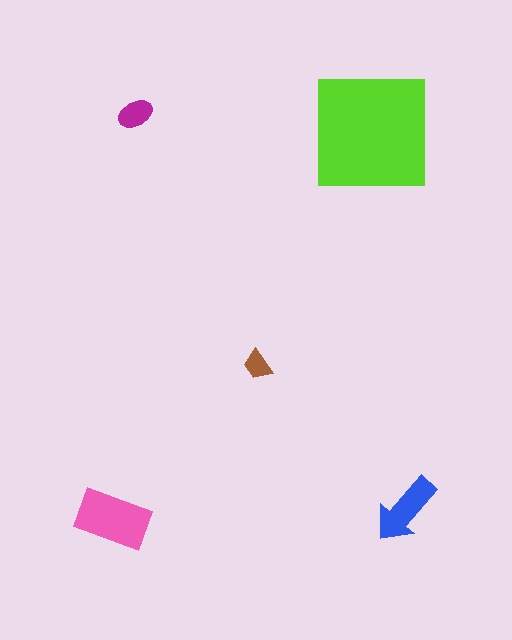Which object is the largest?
The lime square.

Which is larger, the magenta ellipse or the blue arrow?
The blue arrow.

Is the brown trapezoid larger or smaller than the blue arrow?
Smaller.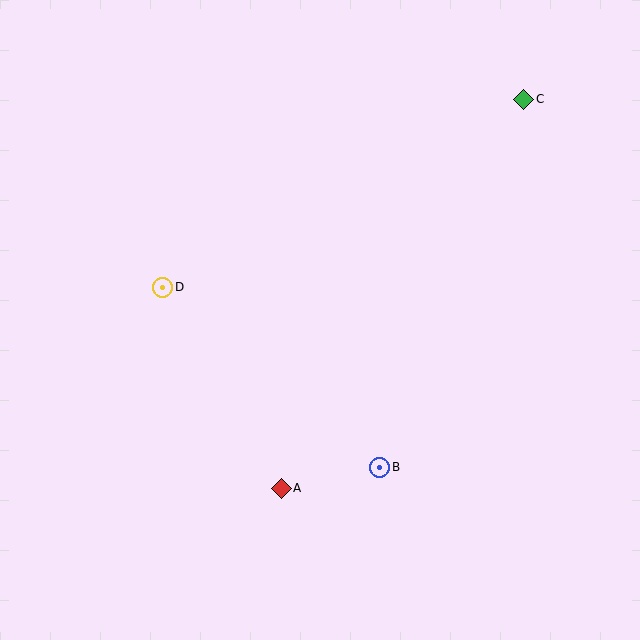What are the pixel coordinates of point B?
Point B is at (380, 467).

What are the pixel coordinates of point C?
Point C is at (524, 99).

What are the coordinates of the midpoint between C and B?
The midpoint between C and B is at (452, 283).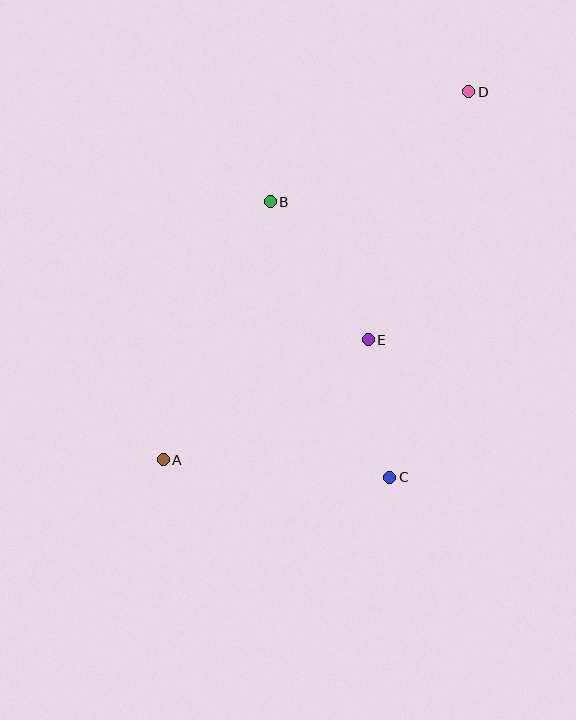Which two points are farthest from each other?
Points A and D are farthest from each other.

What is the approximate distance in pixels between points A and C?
The distance between A and C is approximately 227 pixels.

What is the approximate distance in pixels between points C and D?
The distance between C and D is approximately 393 pixels.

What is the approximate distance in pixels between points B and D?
The distance between B and D is approximately 227 pixels.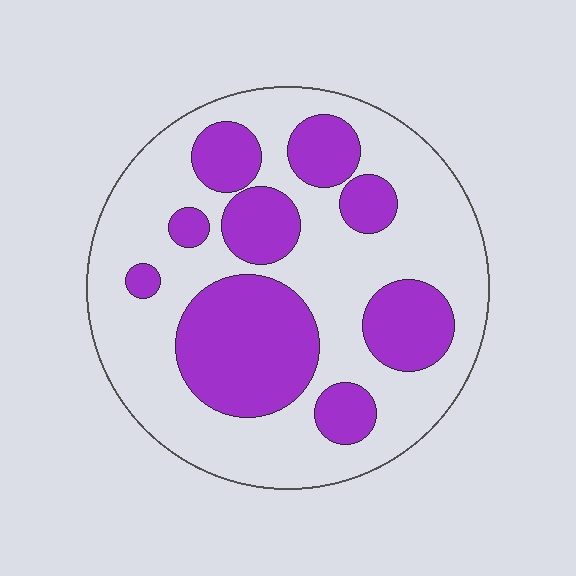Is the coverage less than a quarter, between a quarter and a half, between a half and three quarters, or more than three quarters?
Between a quarter and a half.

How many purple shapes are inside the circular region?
9.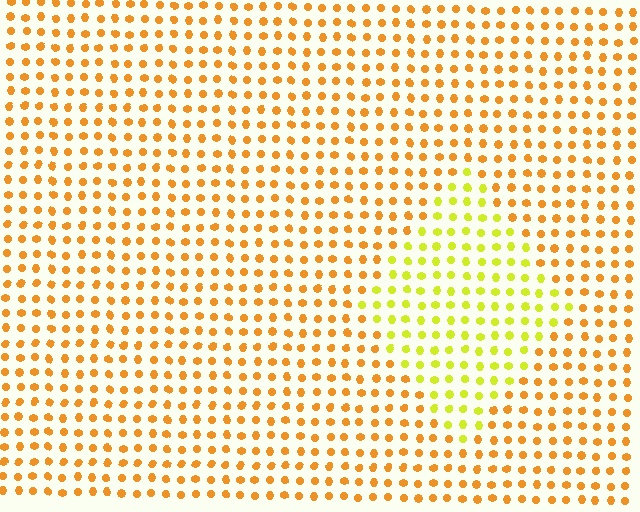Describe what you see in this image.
The image is filled with small orange elements in a uniform arrangement. A diamond-shaped region is visible where the elements are tinted to a slightly different hue, forming a subtle color boundary.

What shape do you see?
I see a diamond.